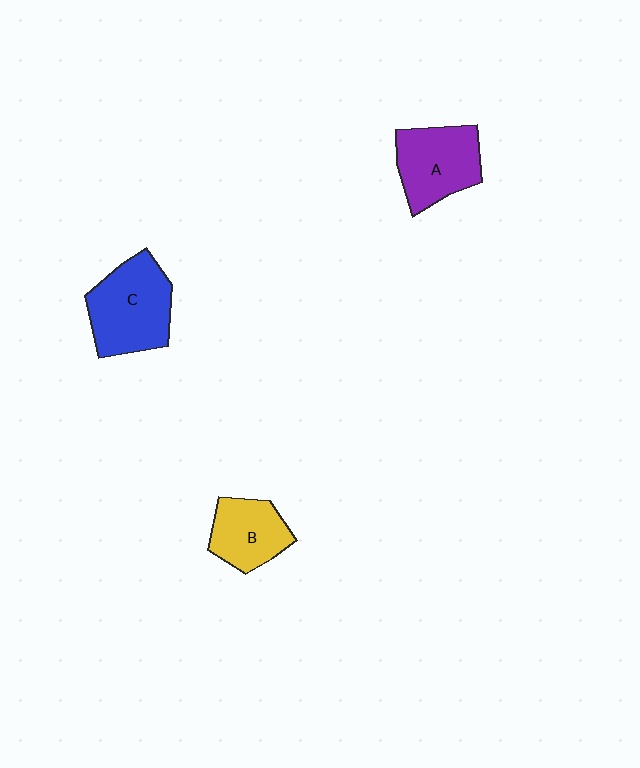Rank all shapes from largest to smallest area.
From largest to smallest: C (blue), A (purple), B (yellow).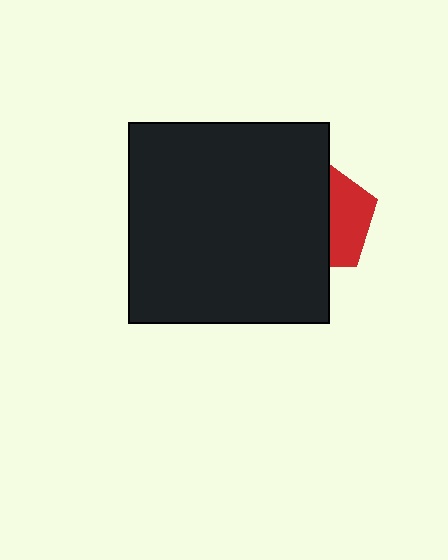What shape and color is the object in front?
The object in front is a black square.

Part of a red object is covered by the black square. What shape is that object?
It is a pentagon.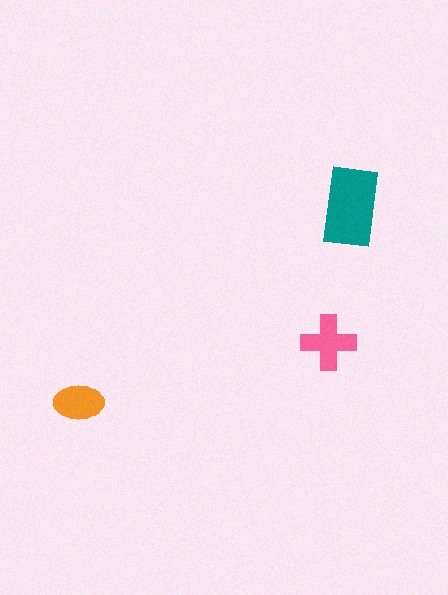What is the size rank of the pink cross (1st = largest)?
2nd.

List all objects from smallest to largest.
The orange ellipse, the pink cross, the teal rectangle.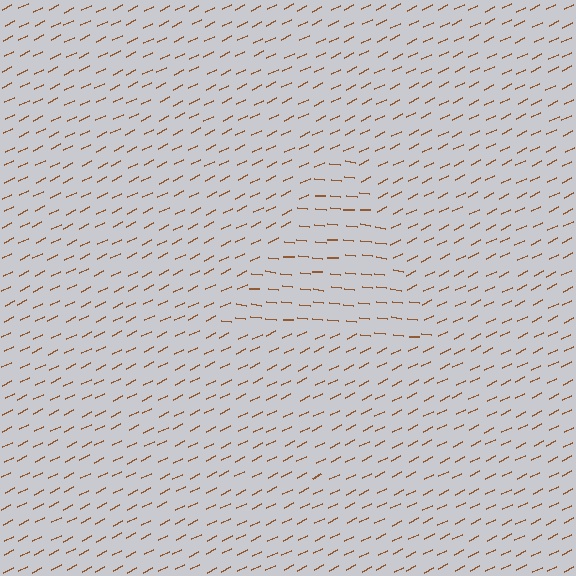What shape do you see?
I see a triangle.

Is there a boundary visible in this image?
Yes, there is a texture boundary formed by a change in line orientation.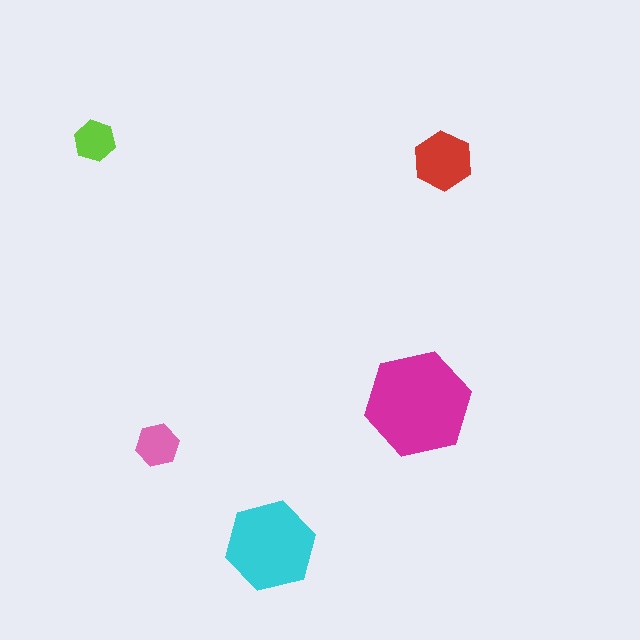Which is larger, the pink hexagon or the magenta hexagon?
The magenta one.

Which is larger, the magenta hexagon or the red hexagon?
The magenta one.